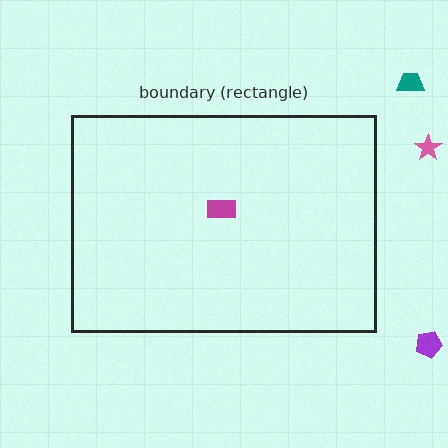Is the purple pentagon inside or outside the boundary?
Outside.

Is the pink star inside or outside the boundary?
Outside.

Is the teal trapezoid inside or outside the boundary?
Outside.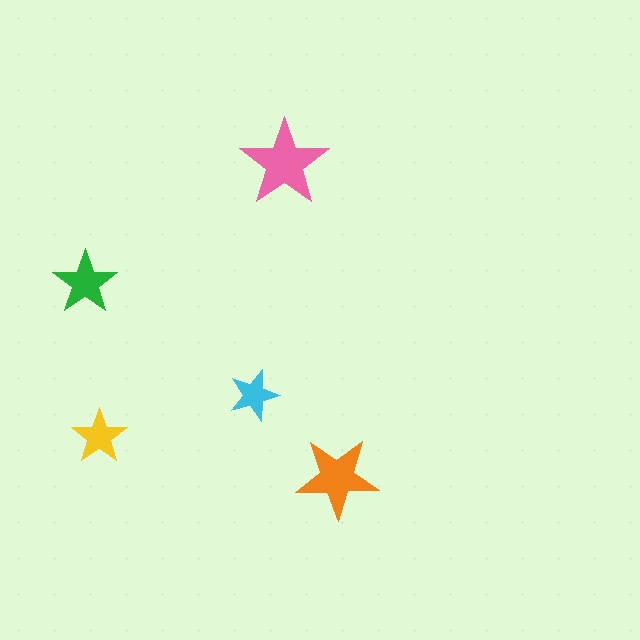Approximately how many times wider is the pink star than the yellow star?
About 1.5 times wider.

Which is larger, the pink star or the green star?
The pink one.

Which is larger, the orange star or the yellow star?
The orange one.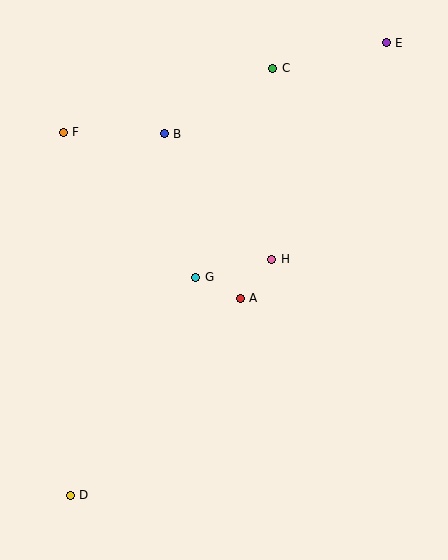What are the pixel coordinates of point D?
Point D is at (70, 495).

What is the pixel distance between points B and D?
The distance between B and D is 373 pixels.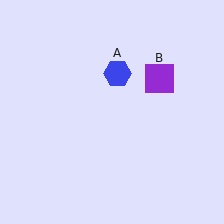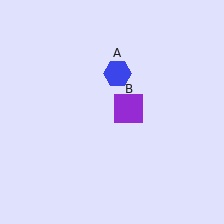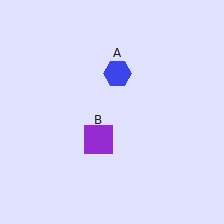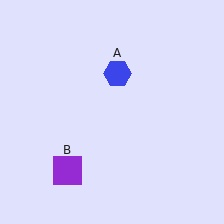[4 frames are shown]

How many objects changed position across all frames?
1 object changed position: purple square (object B).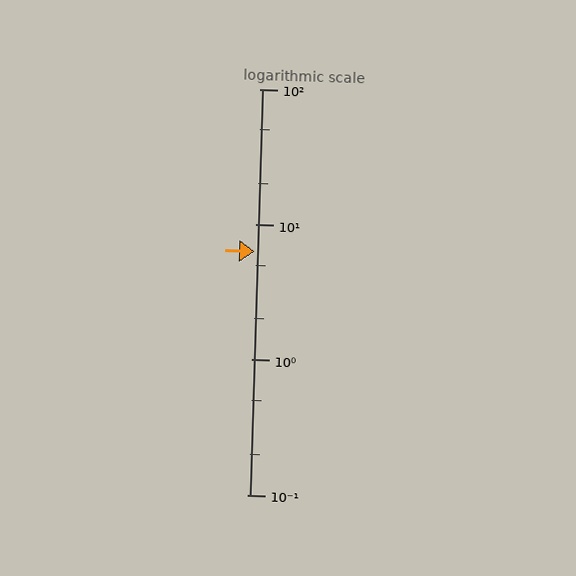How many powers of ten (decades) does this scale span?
The scale spans 3 decades, from 0.1 to 100.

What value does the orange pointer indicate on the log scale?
The pointer indicates approximately 6.3.